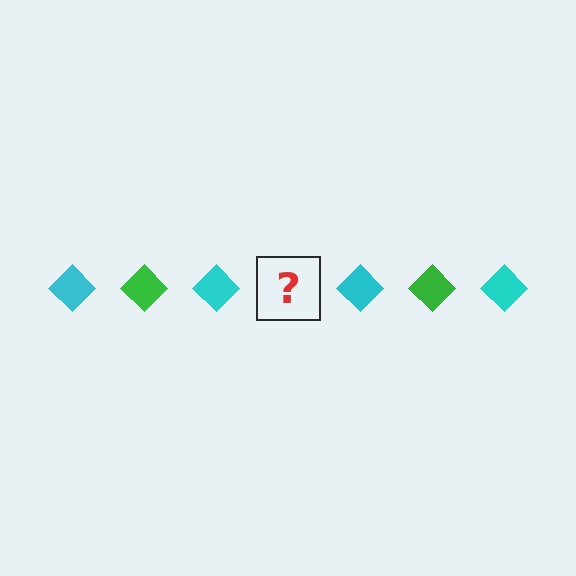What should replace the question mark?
The question mark should be replaced with a green diamond.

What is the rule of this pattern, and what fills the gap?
The rule is that the pattern cycles through cyan, green diamonds. The gap should be filled with a green diamond.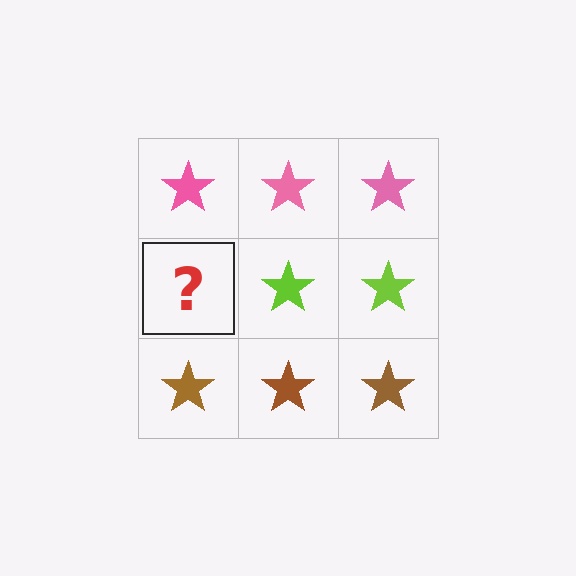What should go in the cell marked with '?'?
The missing cell should contain a lime star.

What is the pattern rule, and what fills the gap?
The rule is that each row has a consistent color. The gap should be filled with a lime star.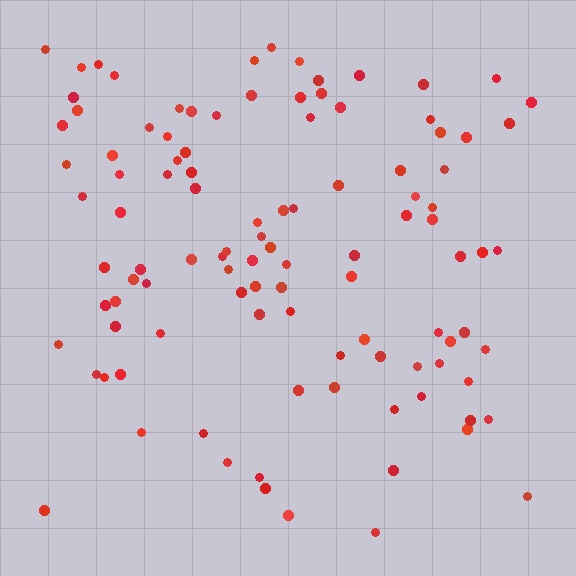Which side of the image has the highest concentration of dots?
The top.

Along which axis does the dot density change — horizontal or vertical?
Vertical.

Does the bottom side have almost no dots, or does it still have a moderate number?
Still a moderate number, just noticeably fewer than the top.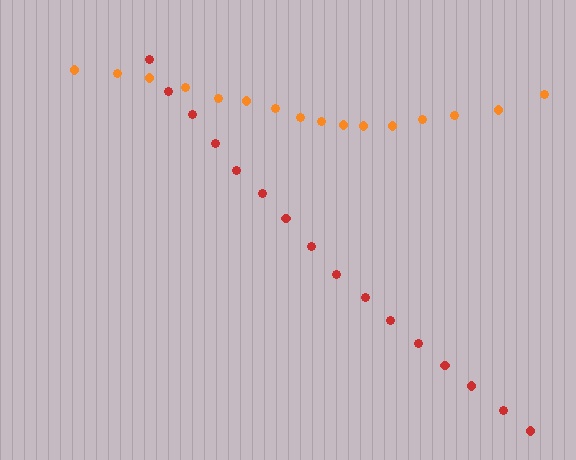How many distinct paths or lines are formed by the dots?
There are 2 distinct paths.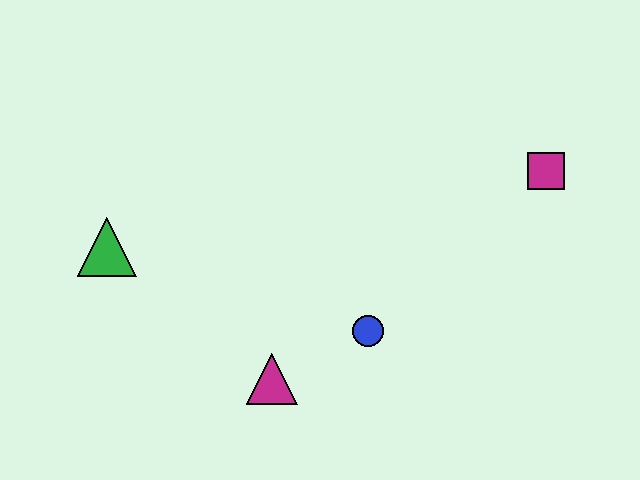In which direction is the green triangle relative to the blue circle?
The green triangle is to the left of the blue circle.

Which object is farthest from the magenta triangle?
The magenta square is farthest from the magenta triangle.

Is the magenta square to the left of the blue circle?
No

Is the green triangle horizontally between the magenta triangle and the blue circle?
No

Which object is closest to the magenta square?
The blue circle is closest to the magenta square.